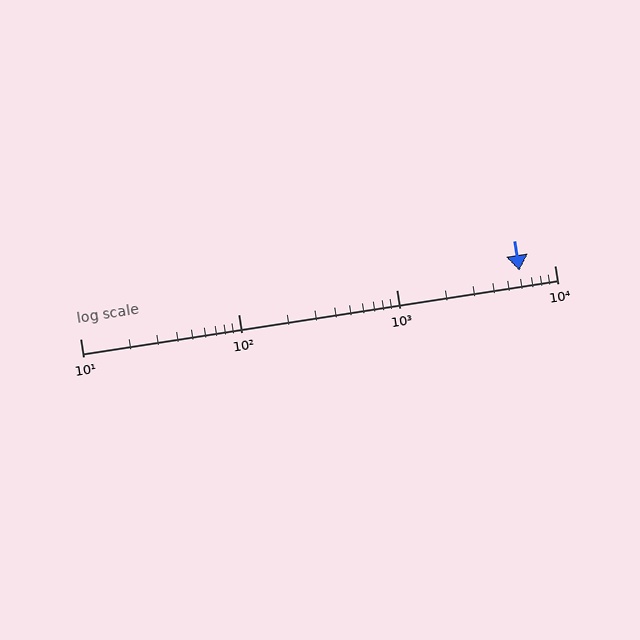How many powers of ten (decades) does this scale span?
The scale spans 3 decades, from 10 to 10000.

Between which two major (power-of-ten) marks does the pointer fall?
The pointer is between 1000 and 10000.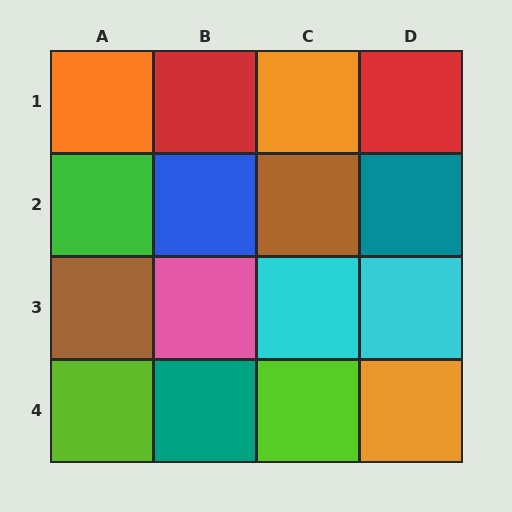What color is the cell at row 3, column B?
Pink.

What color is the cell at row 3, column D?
Cyan.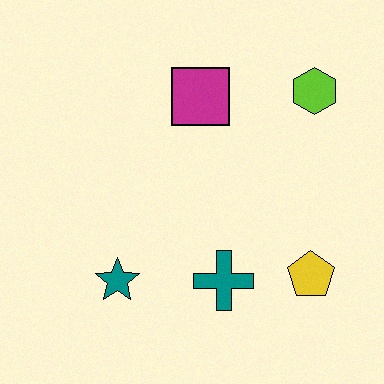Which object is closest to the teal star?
The teal cross is closest to the teal star.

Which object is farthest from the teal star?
The lime hexagon is farthest from the teal star.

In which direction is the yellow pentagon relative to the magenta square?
The yellow pentagon is below the magenta square.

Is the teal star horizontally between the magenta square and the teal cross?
No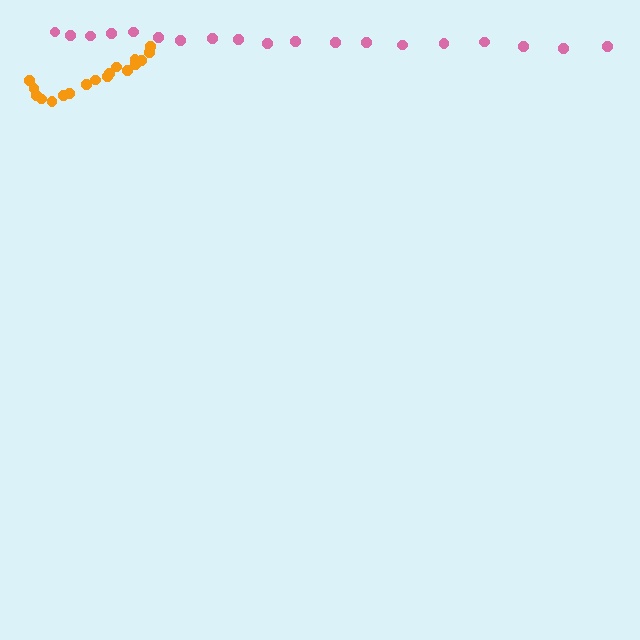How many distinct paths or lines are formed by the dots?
There are 2 distinct paths.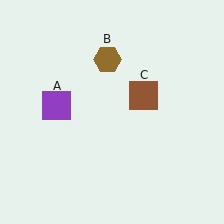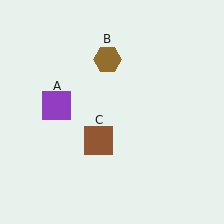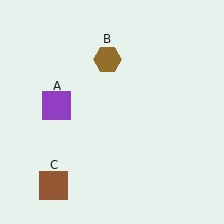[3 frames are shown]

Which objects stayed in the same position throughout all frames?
Purple square (object A) and brown hexagon (object B) remained stationary.